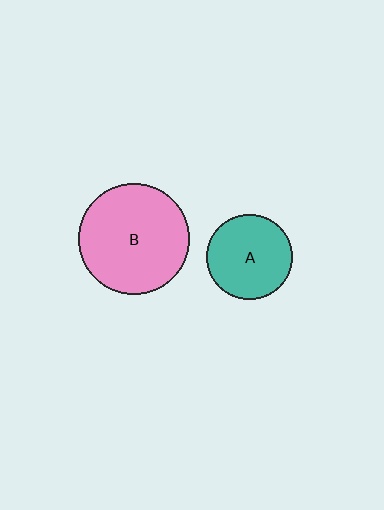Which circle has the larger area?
Circle B (pink).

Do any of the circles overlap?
No, none of the circles overlap.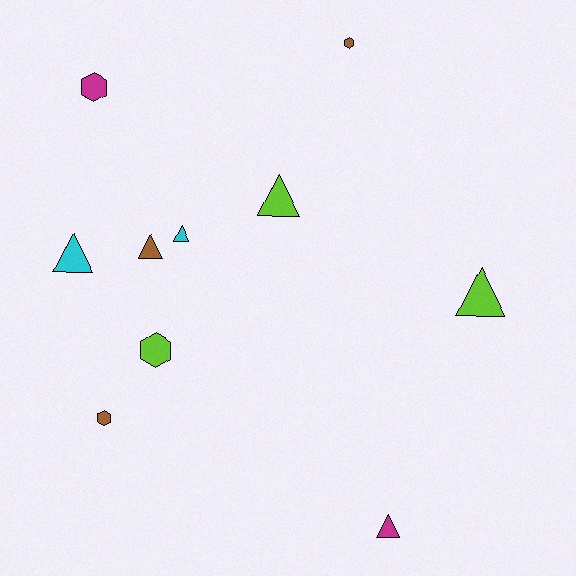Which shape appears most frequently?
Triangle, with 6 objects.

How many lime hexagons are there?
There is 1 lime hexagon.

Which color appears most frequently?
Lime, with 3 objects.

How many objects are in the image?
There are 10 objects.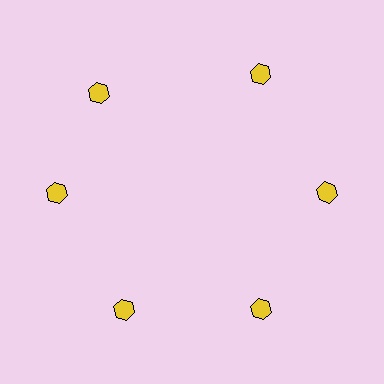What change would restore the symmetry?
The symmetry would be restored by rotating it back into even spacing with its neighbors so that all 6 hexagons sit at equal angles and equal distance from the center.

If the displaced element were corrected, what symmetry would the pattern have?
It would have 6-fold rotational symmetry — the pattern would map onto itself every 60 degrees.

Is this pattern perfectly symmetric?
No. The 6 yellow hexagons are arranged in a ring, but one element near the 11 o'clock position is rotated out of alignment along the ring, breaking the 6-fold rotational symmetry.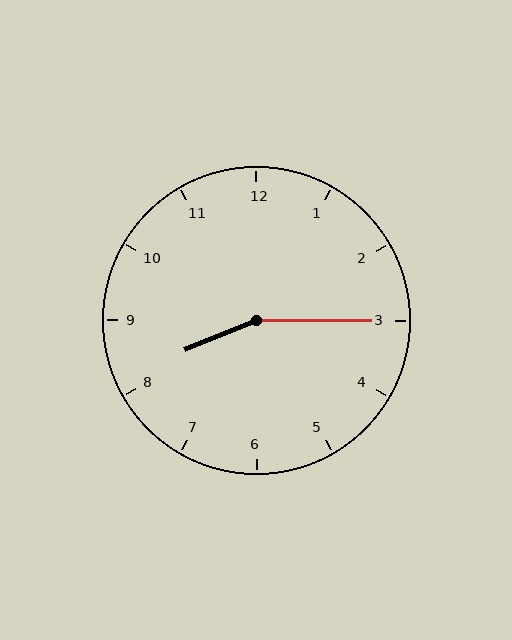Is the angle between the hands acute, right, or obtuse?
It is obtuse.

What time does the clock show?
8:15.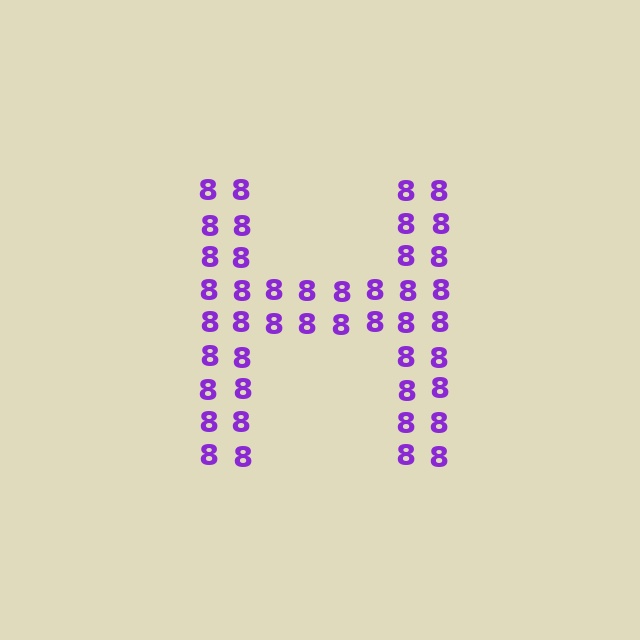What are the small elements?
The small elements are digit 8's.